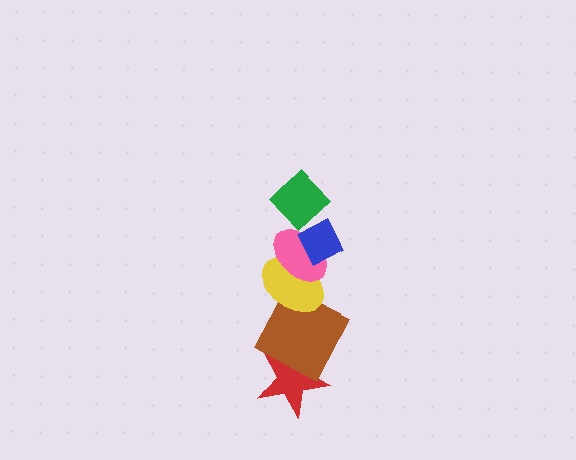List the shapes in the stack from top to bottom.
From top to bottom: the green diamond, the blue diamond, the pink ellipse, the yellow ellipse, the brown square, the red star.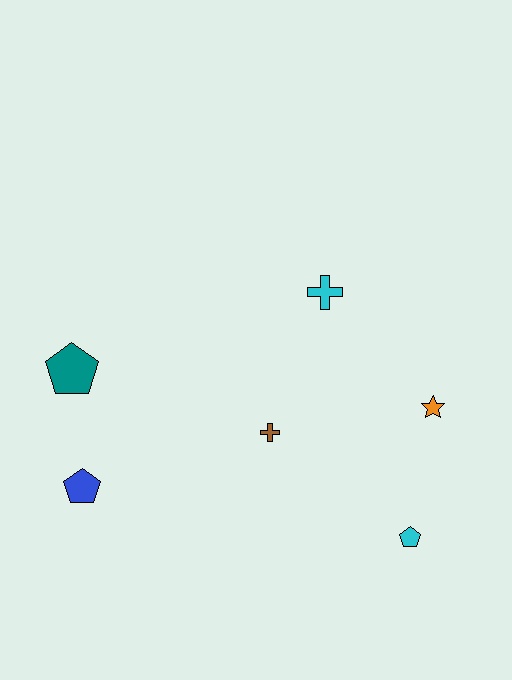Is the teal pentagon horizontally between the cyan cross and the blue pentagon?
No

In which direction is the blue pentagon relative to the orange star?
The blue pentagon is to the left of the orange star.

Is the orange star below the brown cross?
No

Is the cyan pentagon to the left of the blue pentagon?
No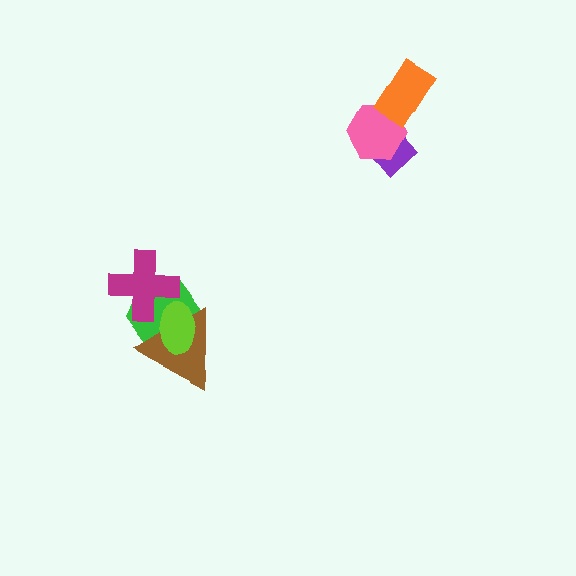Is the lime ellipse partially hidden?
Yes, it is partially covered by another shape.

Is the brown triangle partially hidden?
Yes, it is partially covered by another shape.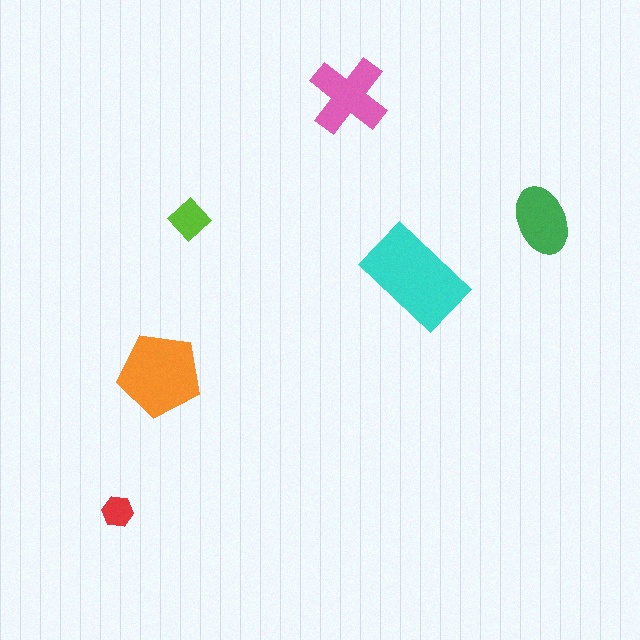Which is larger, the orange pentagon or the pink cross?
The orange pentagon.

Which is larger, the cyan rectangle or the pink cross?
The cyan rectangle.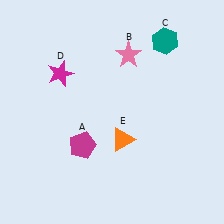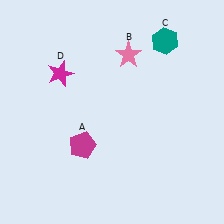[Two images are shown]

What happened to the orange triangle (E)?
The orange triangle (E) was removed in Image 2. It was in the bottom-right area of Image 1.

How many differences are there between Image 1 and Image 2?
There is 1 difference between the two images.